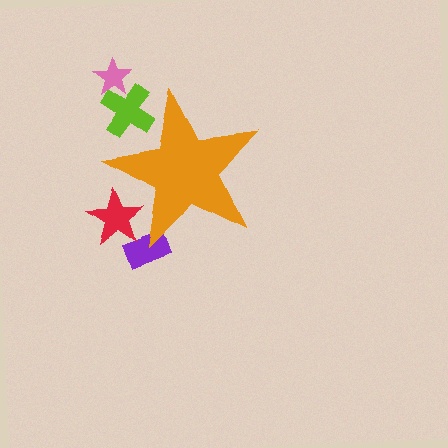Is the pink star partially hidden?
No, the pink star is fully visible.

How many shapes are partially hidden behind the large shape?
3 shapes are partially hidden.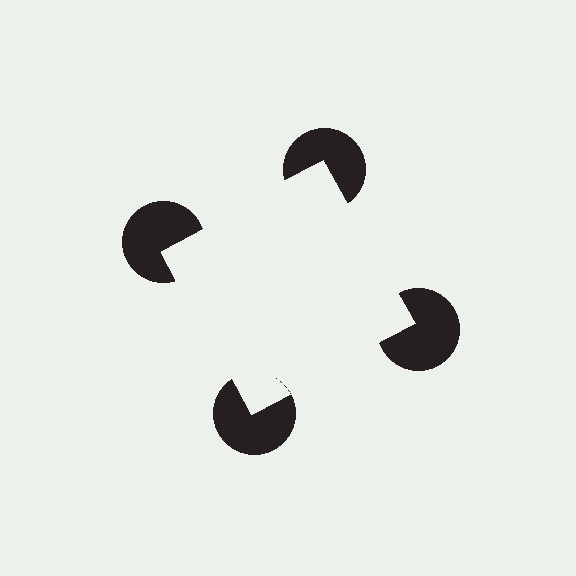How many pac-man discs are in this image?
There are 4 — one at each vertex of the illusory square.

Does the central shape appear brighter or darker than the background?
It typically appears slightly brighter than the background, even though no actual brightness change is drawn.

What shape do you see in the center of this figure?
An illusory square — its edges are inferred from the aligned wedge cuts in the pac-man discs, not physically drawn.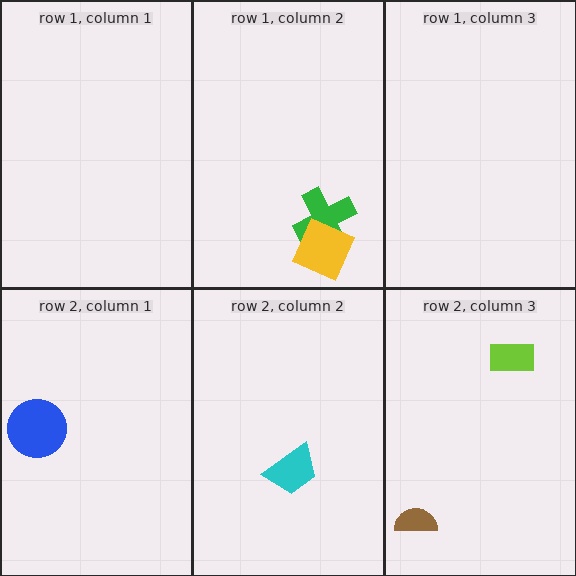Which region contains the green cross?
The row 1, column 2 region.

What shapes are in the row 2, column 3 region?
The lime rectangle, the brown semicircle.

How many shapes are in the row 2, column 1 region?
1.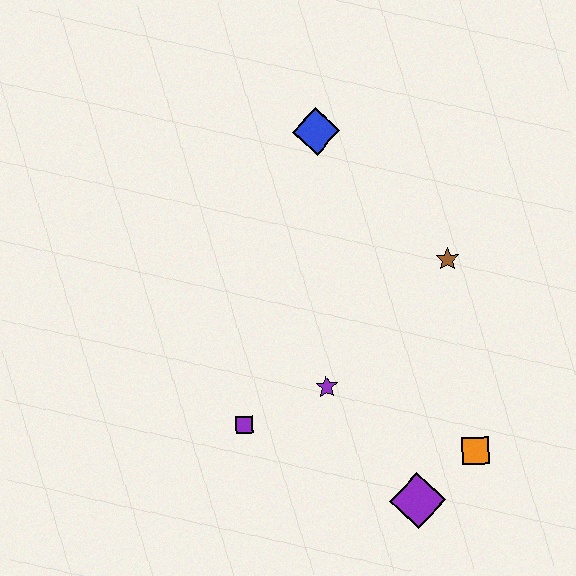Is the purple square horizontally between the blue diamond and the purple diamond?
No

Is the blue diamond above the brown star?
Yes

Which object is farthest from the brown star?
The purple square is farthest from the brown star.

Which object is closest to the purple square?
The purple star is closest to the purple square.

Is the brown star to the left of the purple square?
No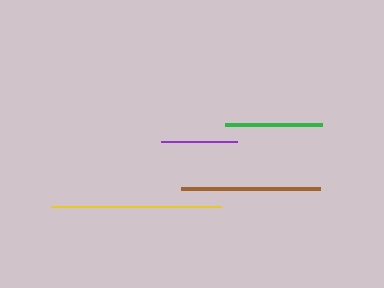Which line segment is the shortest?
The purple line is the shortest at approximately 76 pixels.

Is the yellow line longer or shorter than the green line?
The yellow line is longer than the green line.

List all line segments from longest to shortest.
From longest to shortest: yellow, brown, green, purple.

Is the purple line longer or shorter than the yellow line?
The yellow line is longer than the purple line.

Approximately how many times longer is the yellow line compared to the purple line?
The yellow line is approximately 2.2 times the length of the purple line.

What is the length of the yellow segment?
The yellow segment is approximately 170 pixels long.